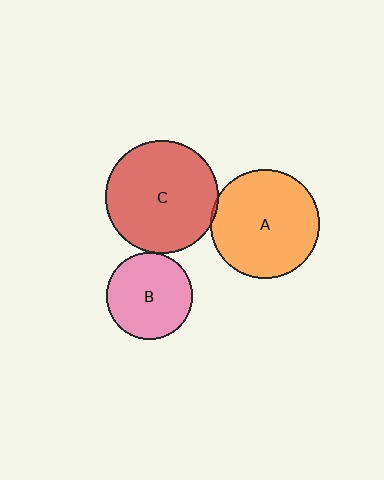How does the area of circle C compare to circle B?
Approximately 1.7 times.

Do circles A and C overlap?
Yes.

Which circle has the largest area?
Circle C (red).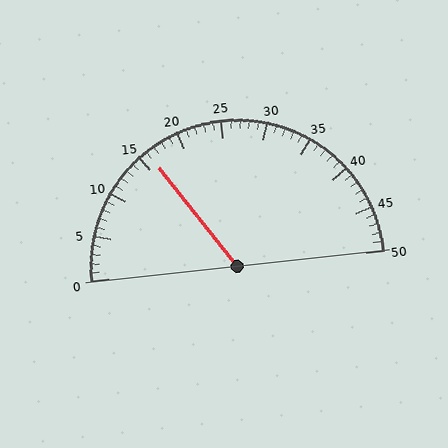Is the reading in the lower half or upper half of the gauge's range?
The reading is in the lower half of the range (0 to 50).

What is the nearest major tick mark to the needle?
The nearest major tick mark is 15.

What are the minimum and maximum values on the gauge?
The gauge ranges from 0 to 50.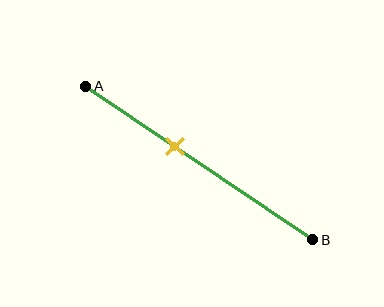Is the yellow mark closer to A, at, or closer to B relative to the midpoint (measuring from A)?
The yellow mark is closer to point A than the midpoint of segment AB.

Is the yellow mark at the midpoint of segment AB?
No, the mark is at about 40% from A, not at the 50% midpoint.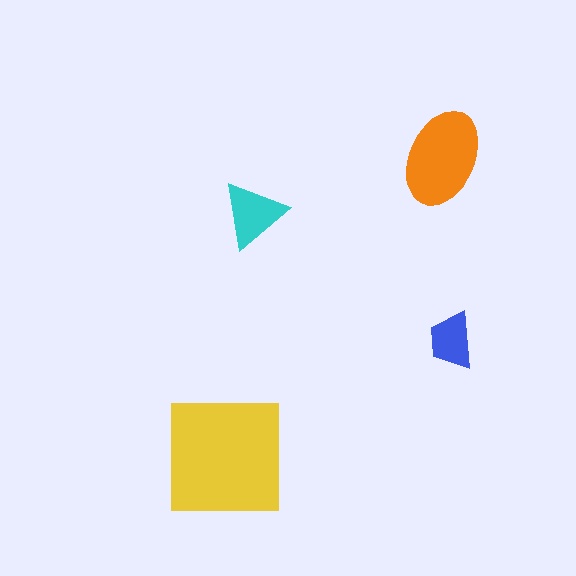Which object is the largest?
The yellow square.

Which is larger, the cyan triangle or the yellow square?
The yellow square.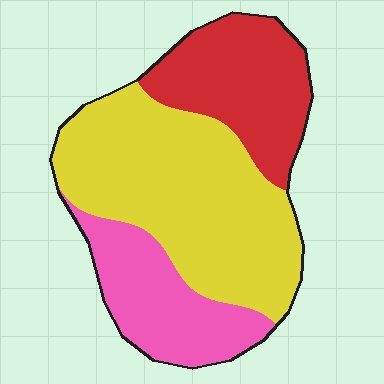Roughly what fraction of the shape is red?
Red covers about 25% of the shape.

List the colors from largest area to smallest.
From largest to smallest: yellow, red, pink.